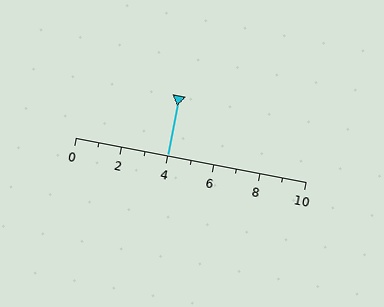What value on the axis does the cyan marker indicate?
The marker indicates approximately 4.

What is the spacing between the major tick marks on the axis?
The major ticks are spaced 2 apart.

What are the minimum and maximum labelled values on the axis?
The axis runs from 0 to 10.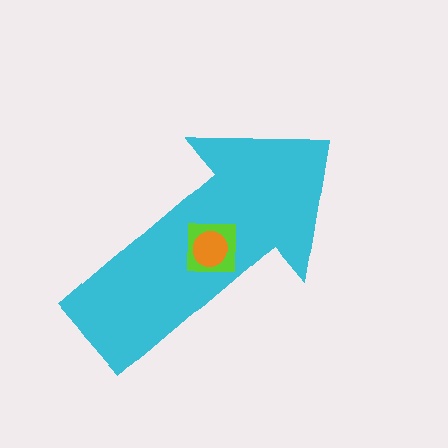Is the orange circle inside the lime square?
Yes.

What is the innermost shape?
The orange circle.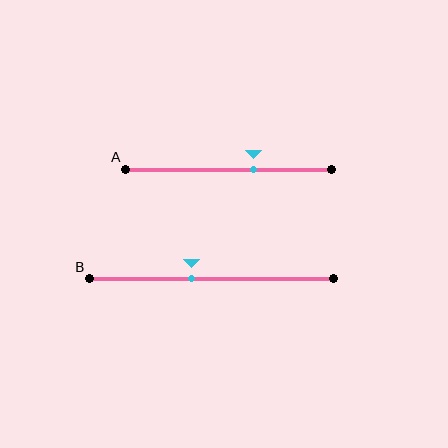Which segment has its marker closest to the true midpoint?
Segment B has its marker closest to the true midpoint.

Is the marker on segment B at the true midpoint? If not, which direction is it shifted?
No, the marker on segment B is shifted to the left by about 8% of the segment length.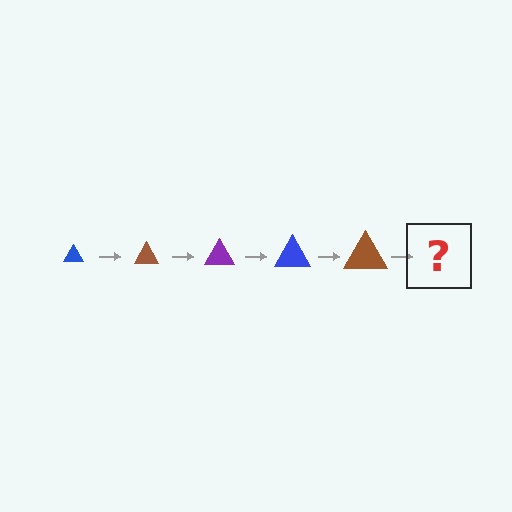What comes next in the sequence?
The next element should be a purple triangle, larger than the previous one.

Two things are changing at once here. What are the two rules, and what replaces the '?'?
The two rules are that the triangle grows larger each step and the color cycles through blue, brown, and purple. The '?' should be a purple triangle, larger than the previous one.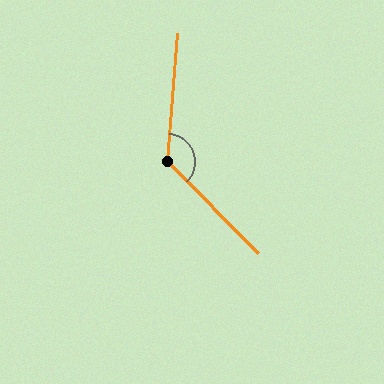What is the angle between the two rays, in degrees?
Approximately 131 degrees.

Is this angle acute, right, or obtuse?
It is obtuse.